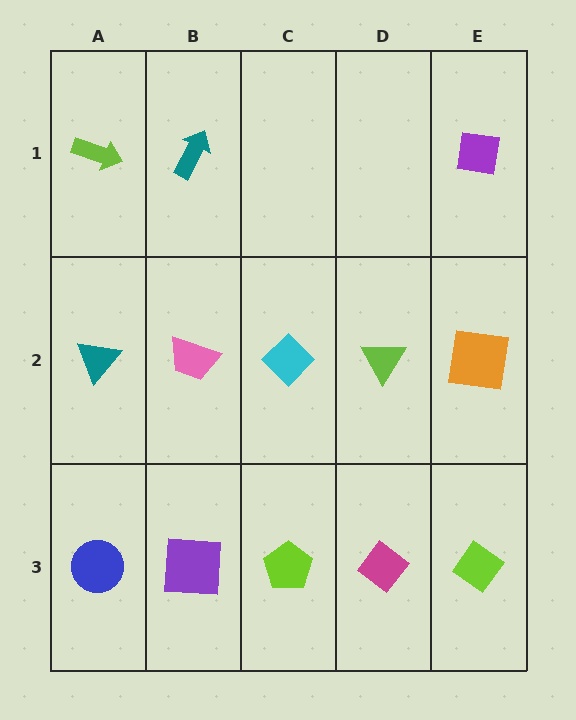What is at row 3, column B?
A purple square.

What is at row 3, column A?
A blue circle.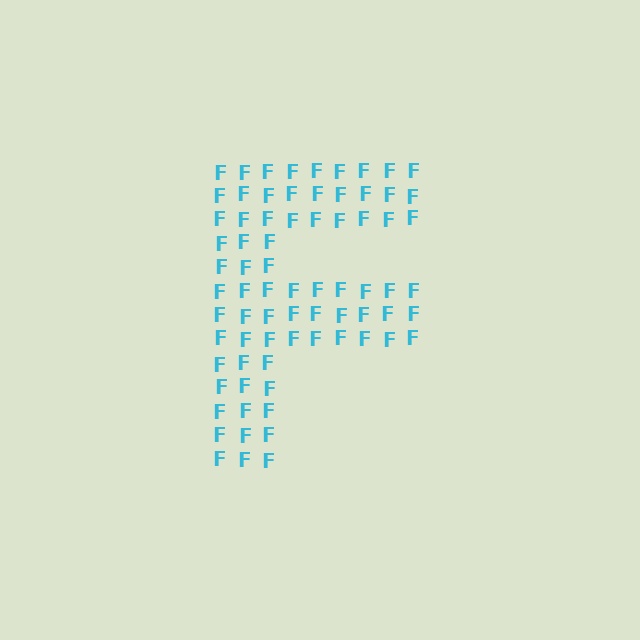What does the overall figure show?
The overall figure shows the letter F.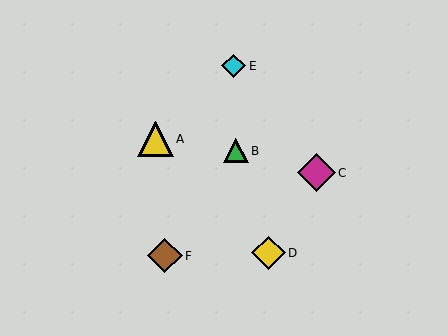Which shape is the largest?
The magenta diamond (labeled C) is the largest.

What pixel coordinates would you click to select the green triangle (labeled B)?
Click at (236, 151) to select the green triangle B.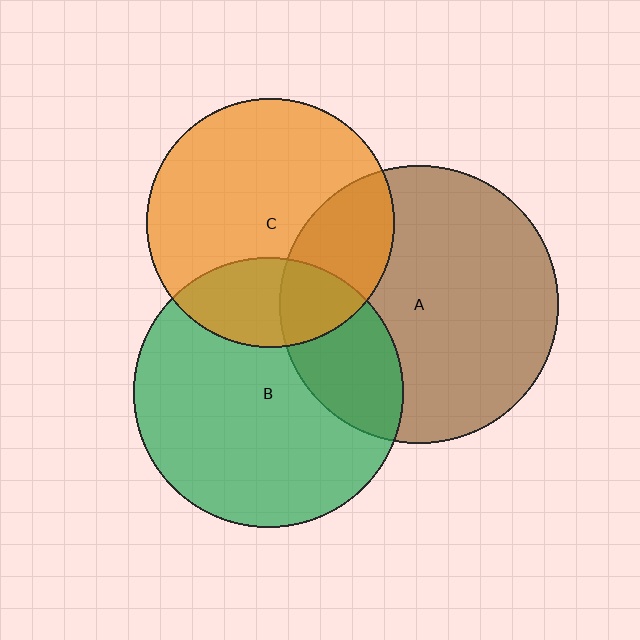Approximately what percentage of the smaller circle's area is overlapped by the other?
Approximately 25%.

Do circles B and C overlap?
Yes.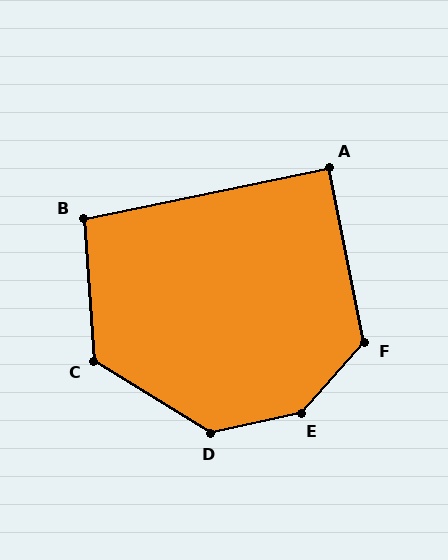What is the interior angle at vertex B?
Approximately 98 degrees (obtuse).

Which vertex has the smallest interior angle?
A, at approximately 90 degrees.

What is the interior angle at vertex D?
Approximately 136 degrees (obtuse).